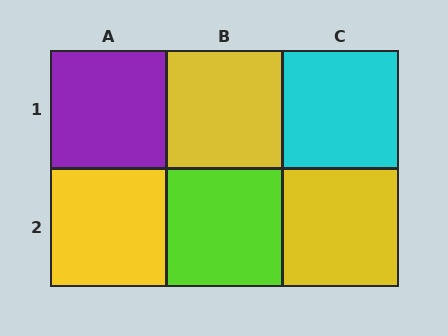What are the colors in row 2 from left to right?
Yellow, lime, yellow.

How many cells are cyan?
1 cell is cyan.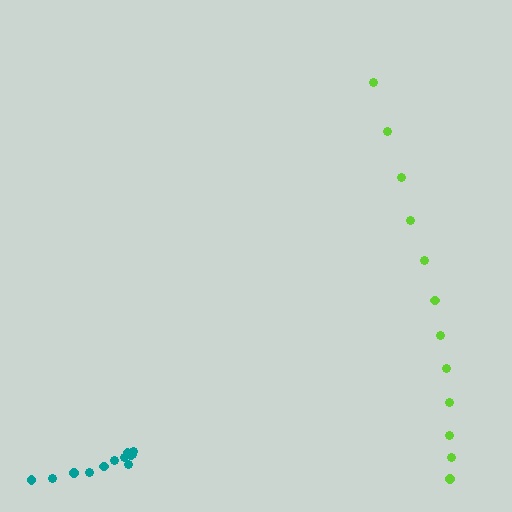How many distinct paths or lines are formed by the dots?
There are 2 distinct paths.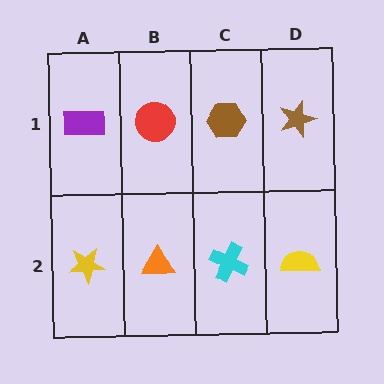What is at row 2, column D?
A yellow semicircle.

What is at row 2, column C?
A cyan cross.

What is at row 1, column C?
A brown hexagon.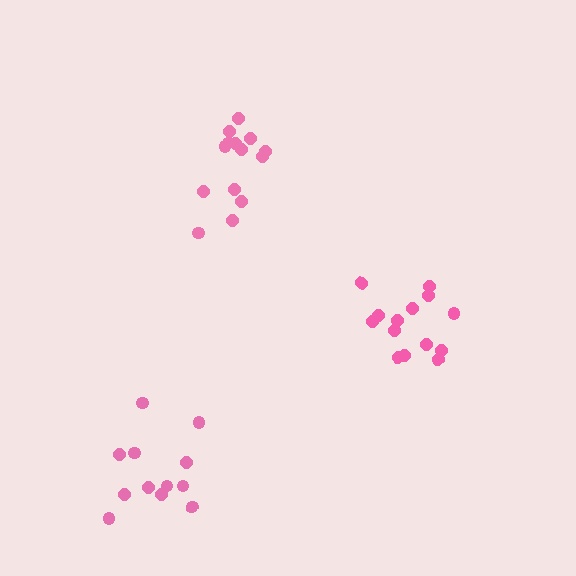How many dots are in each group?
Group 1: 12 dots, Group 2: 14 dots, Group 3: 14 dots (40 total).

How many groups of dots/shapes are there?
There are 3 groups.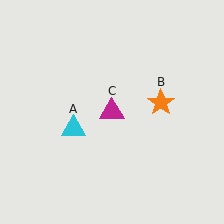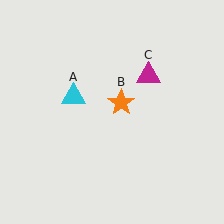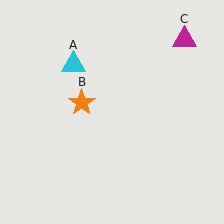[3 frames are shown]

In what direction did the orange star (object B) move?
The orange star (object B) moved left.